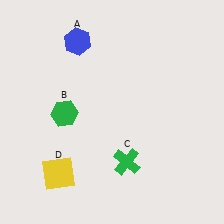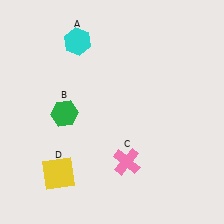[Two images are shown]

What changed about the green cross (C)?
In Image 1, C is green. In Image 2, it changed to pink.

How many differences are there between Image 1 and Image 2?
There are 2 differences between the two images.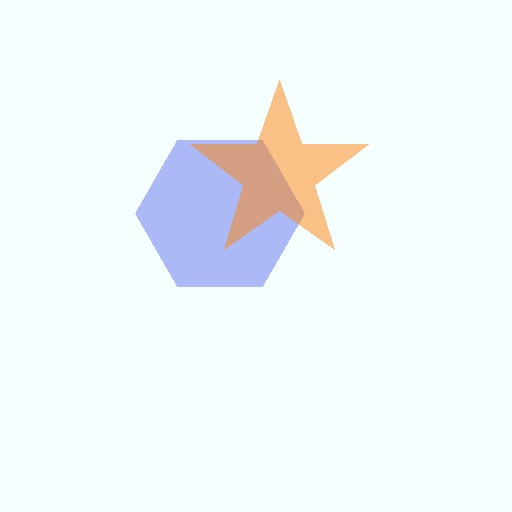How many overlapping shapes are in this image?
There are 2 overlapping shapes in the image.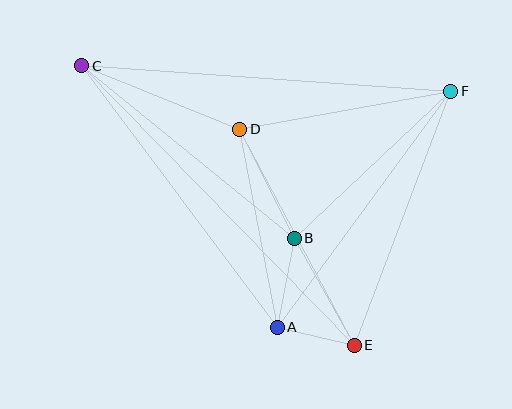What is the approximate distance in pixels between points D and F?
The distance between D and F is approximately 214 pixels.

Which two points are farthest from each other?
Points C and E are farthest from each other.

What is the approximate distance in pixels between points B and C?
The distance between B and C is approximately 274 pixels.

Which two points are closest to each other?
Points A and E are closest to each other.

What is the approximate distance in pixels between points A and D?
The distance between A and D is approximately 202 pixels.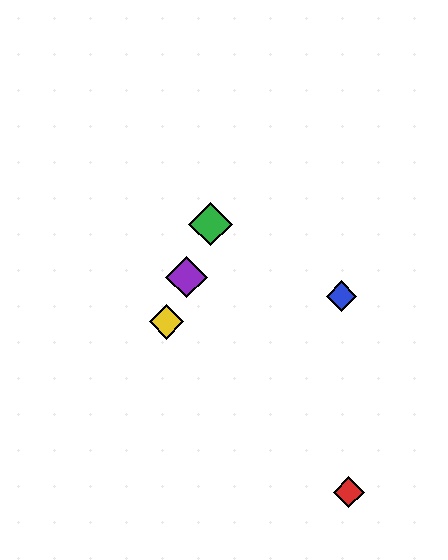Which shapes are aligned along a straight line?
The green diamond, the yellow diamond, the purple diamond are aligned along a straight line.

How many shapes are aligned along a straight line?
3 shapes (the green diamond, the yellow diamond, the purple diamond) are aligned along a straight line.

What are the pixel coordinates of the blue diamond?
The blue diamond is at (342, 296).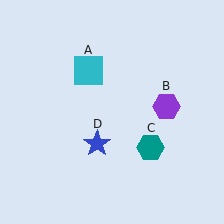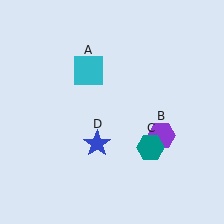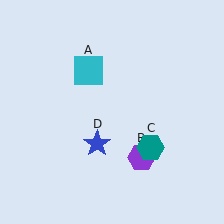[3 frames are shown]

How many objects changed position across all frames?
1 object changed position: purple hexagon (object B).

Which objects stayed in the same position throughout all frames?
Cyan square (object A) and teal hexagon (object C) and blue star (object D) remained stationary.